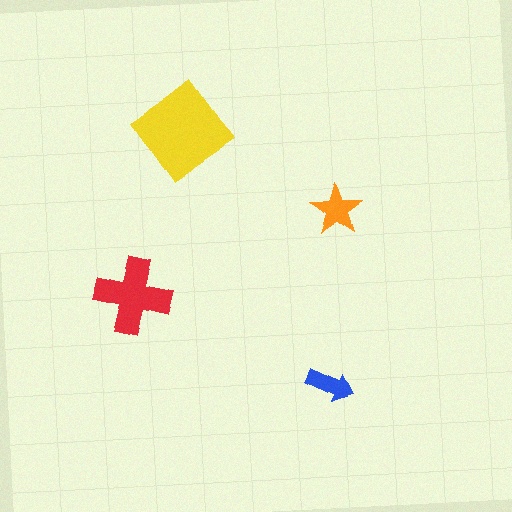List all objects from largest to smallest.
The yellow diamond, the red cross, the orange star, the blue arrow.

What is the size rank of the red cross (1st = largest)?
2nd.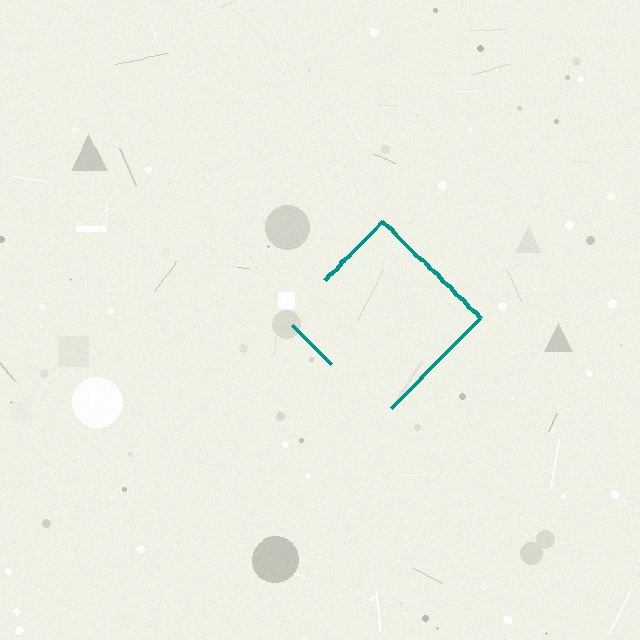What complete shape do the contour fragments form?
The contour fragments form a diamond.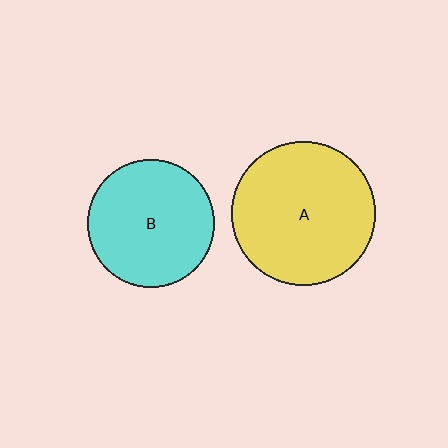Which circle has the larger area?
Circle A (yellow).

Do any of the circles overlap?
No, none of the circles overlap.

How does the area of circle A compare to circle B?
Approximately 1.3 times.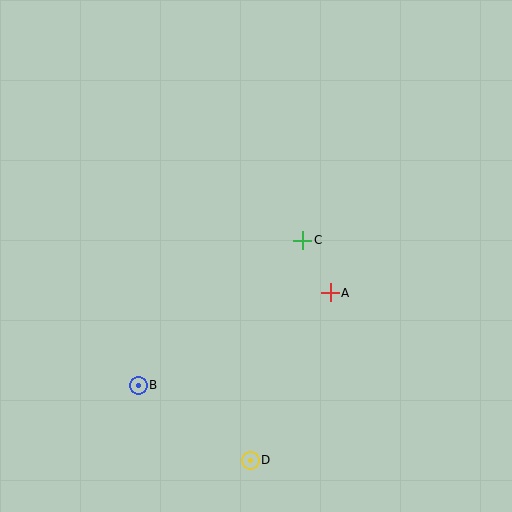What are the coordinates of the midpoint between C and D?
The midpoint between C and D is at (277, 350).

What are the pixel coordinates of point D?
Point D is at (250, 460).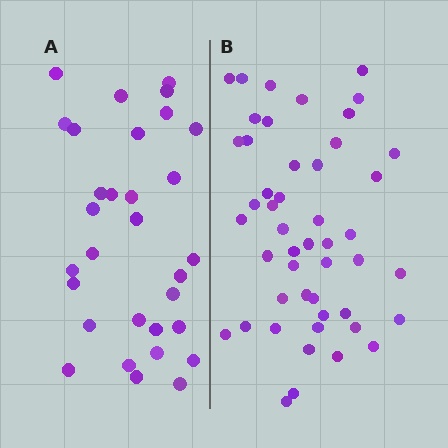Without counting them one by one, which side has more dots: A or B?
Region B (the right region) has more dots.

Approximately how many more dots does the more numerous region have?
Region B has approximately 15 more dots than region A.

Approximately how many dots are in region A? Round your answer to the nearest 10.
About 30 dots. (The exact count is 31, which rounds to 30.)